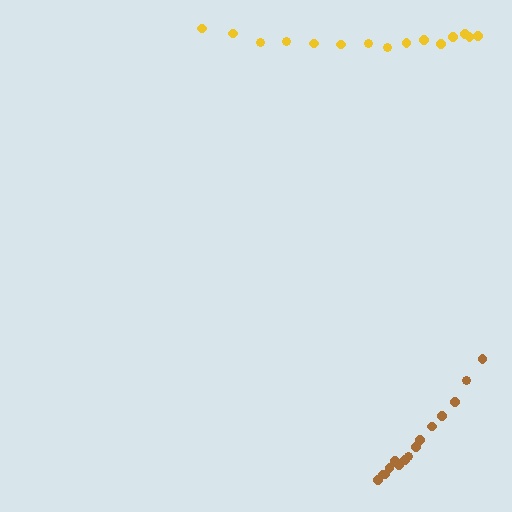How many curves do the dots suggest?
There are 2 distinct paths.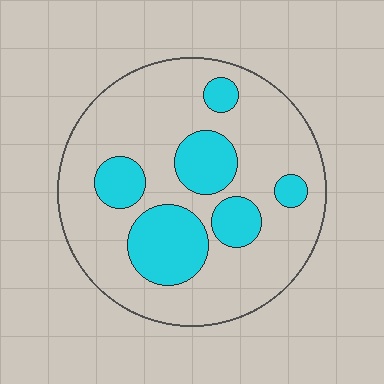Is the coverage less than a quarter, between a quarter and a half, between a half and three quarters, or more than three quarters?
Between a quarter and a half.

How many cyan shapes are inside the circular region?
6.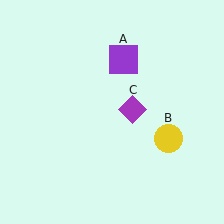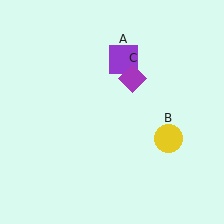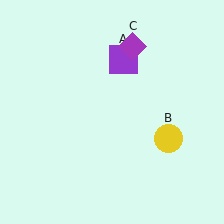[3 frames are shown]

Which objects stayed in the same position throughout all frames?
Purple square (object A) and yellow circle (object B) remained stationary.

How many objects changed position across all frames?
1 object changed position: purple diamond (object C).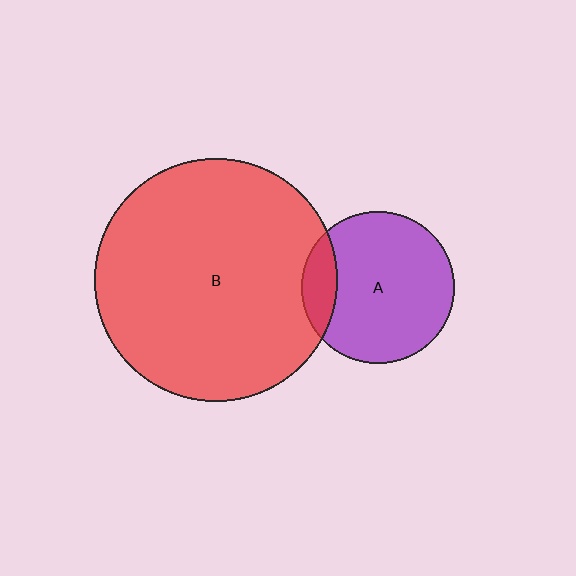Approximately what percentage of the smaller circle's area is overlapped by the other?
Approximately 15%.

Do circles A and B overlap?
Yes.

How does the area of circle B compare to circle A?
Approximately 2.5 times.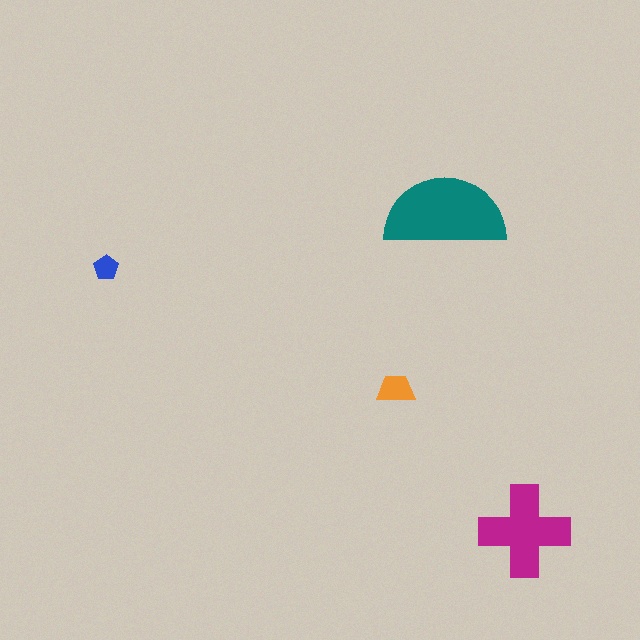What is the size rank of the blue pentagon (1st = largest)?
4th.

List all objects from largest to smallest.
The teal semicircle, the magenta cross, the orange trapezoid, the blue pentagon.